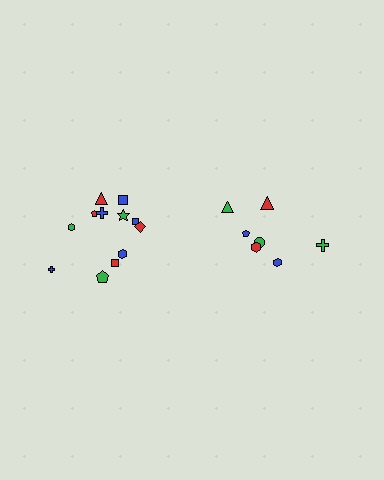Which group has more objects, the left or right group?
The left group.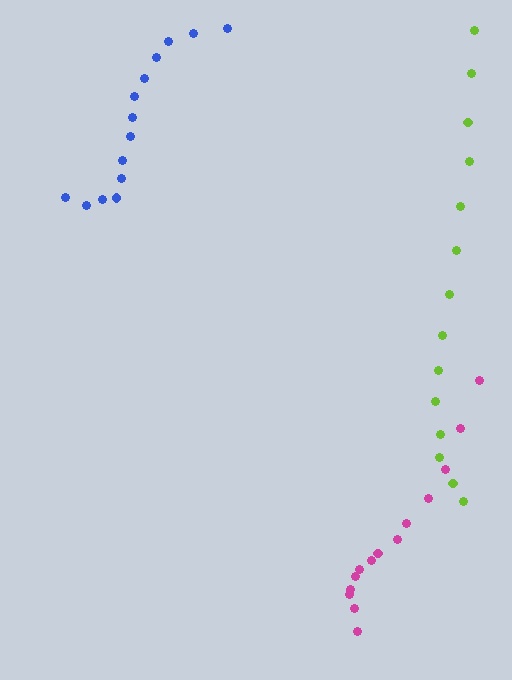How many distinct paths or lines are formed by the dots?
There are 3 distinct paths.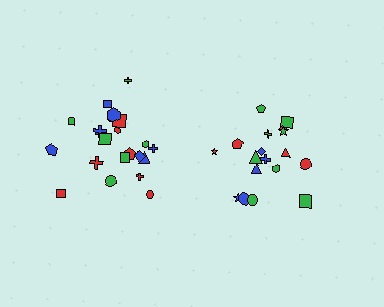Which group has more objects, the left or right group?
The left group.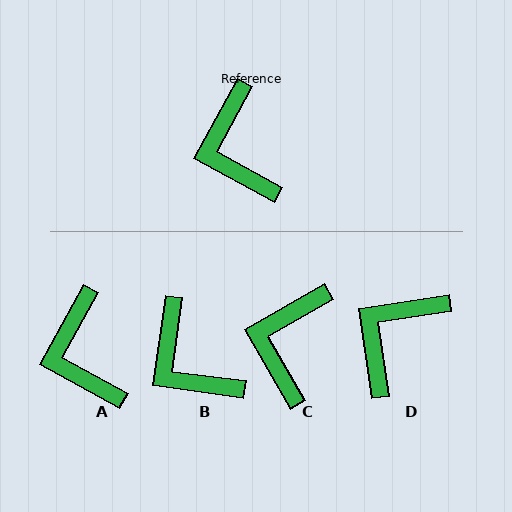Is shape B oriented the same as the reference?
No, it is off by about 21 degrees.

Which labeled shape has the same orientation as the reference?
A.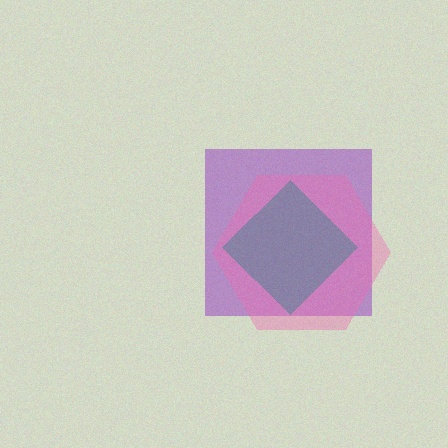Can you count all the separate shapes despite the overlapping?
Yes, there are 3 separate shapes.